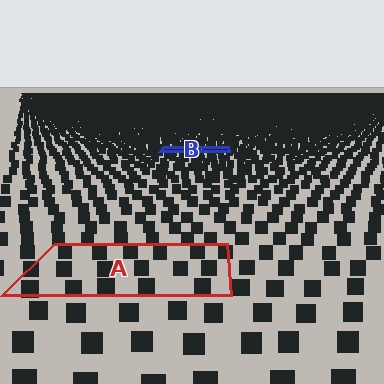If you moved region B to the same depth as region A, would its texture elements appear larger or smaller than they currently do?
They would appear larger. At a closer depth, the same texture elements are projected at a bigger on-screen size.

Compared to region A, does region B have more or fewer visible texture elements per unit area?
Region B has more texture elements per unit area — they are packed more densely because it is farther away.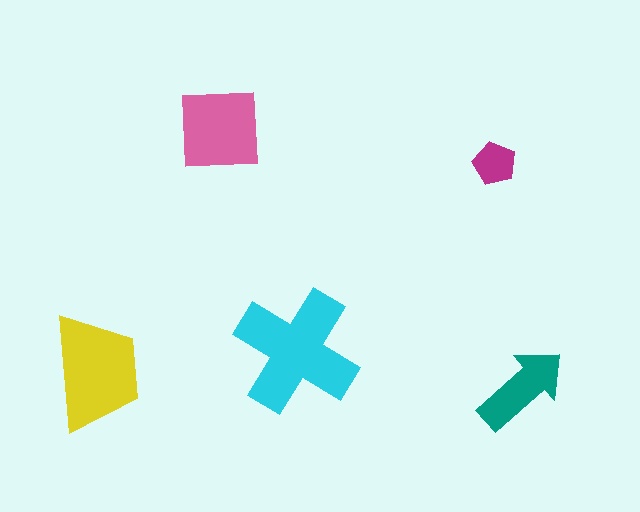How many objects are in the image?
There are 5 objects in the image.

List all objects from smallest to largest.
The magenta pentagon, the teal arrow, the pink square, the yellow trapezoid, the cyan cross.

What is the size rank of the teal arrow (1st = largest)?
4th.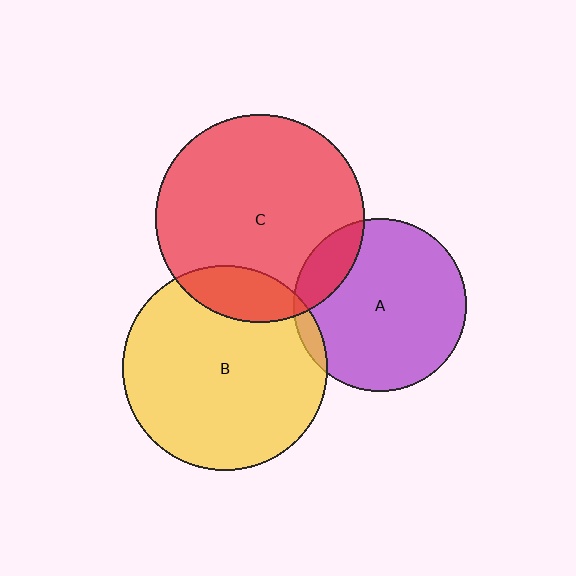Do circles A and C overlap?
Yes.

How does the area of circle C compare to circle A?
Approximately 1.5 times.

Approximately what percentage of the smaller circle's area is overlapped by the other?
Approximately 15%.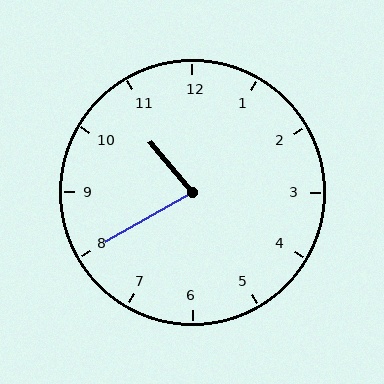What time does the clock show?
10:40.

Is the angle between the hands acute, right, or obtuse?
It is acute.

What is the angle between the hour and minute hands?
Approximately 80 degrees.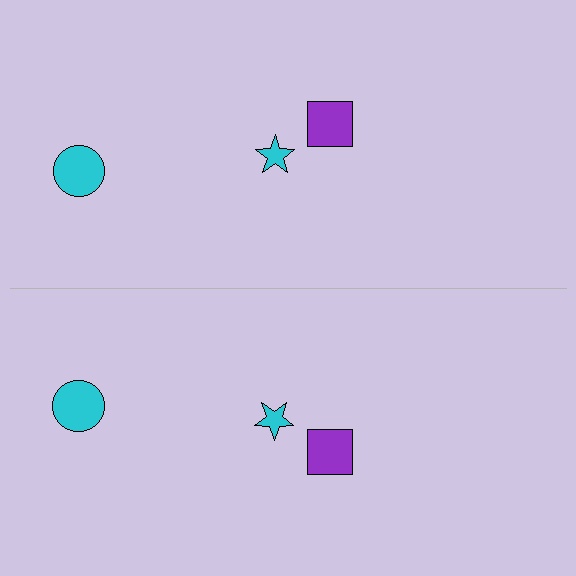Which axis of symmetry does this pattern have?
The pattern has a horizontal axis of symmetry running through the center of the image.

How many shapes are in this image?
There are 6 shapes in this image.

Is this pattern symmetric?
Yes, this pattern has bilateral (reflection) symmetry.